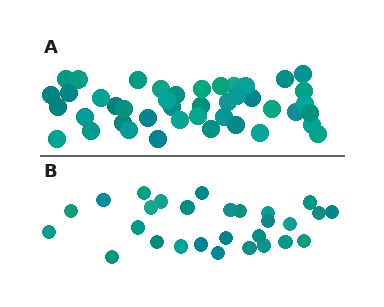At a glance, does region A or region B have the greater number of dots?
Region A (the top region) has more dots.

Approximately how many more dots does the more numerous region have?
Region A has approximately 15 more dots than region B.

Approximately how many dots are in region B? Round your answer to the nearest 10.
About 30 dots. (The exact count is 28, which rounds to 30.)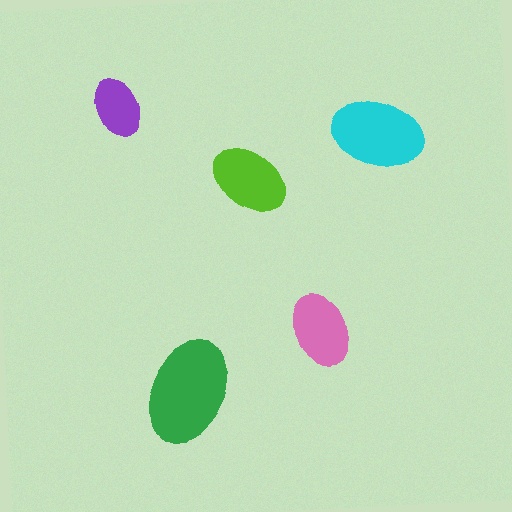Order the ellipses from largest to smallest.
the green one, the cyan one, the lime one, the pink one, the purple one.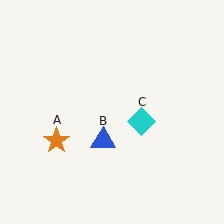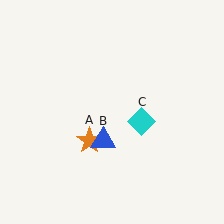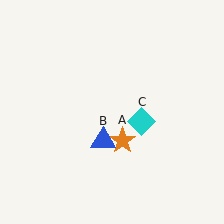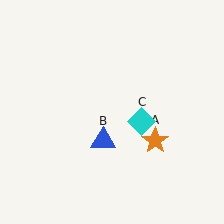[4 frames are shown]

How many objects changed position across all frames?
1 object changed position: orange star (object A).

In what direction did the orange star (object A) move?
The orange star (object A) moved right.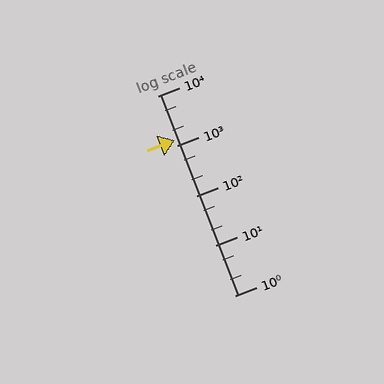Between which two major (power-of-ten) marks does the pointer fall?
The pointer is between 1000 and 10000.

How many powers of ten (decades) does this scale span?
The scale spans 4 decades, from 1 to 10000.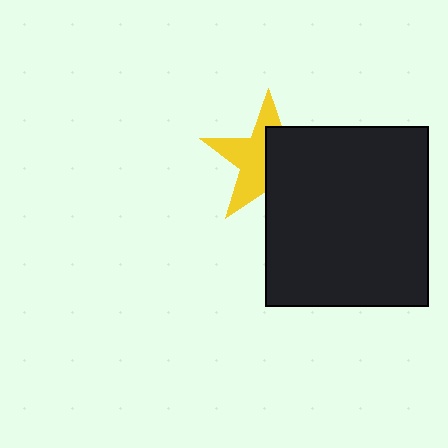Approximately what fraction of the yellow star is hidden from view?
Roughly 48% of the yellow star is hidden behind the black rectangle.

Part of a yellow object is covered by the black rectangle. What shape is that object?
It is a star.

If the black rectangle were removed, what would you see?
You would see the complete yellow star.